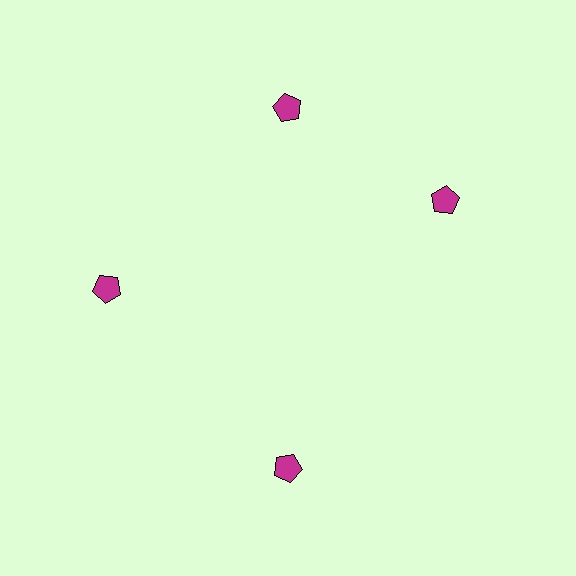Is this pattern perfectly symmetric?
No. The 4 magenta pentagons are arranged in a ring, but one element near the 3 o'clock position is rotated out of alignment along the ring, breaking the 4-fold rotational symmetry.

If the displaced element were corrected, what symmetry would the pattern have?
It would have 4-fold rotational symmetry — the pattern would map onto itself every 90 degrees.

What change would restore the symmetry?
The symmetry would be restored by rotating it back into even spacing with its neighbors so that all 4 pentagons sit at equal angles and equal distance from the center.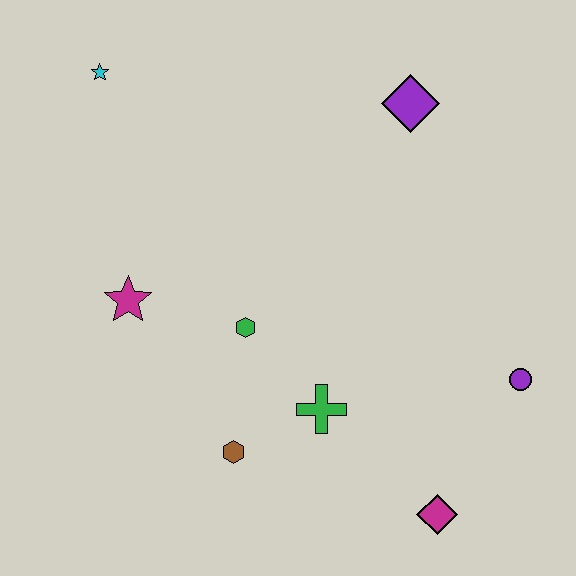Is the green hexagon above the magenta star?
No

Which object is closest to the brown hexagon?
The green cross is closest to the brown hexagon.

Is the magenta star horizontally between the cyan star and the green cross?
Yes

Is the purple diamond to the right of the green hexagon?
Yes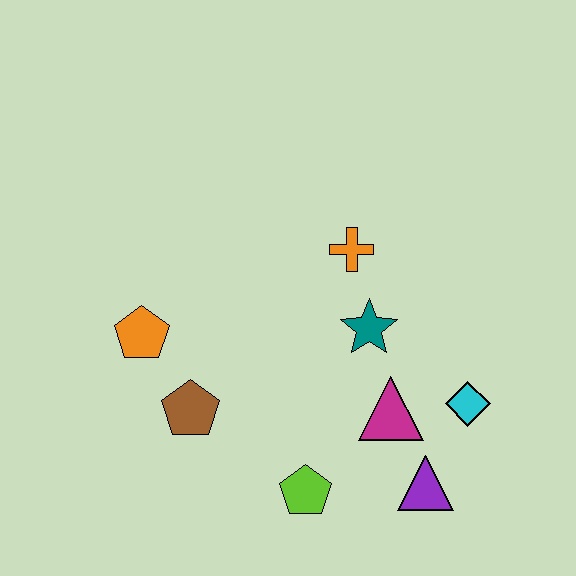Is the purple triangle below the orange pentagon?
Yes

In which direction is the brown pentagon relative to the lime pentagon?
The brown pentagon is to the left of the lime pentagon.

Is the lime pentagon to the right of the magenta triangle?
No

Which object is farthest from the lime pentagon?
The orange cross is farthest from the lime pentagon.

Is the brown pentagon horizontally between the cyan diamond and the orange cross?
No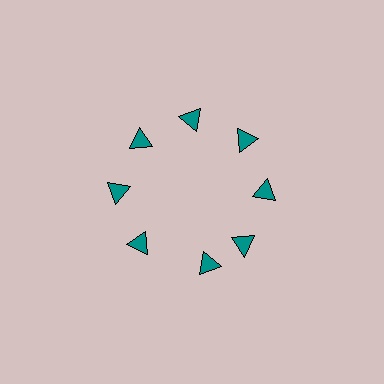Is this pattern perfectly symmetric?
No. The 8 teal triangles are arranged in a ring, but one element near the 6 o'clock position is rotated out of alignment along the ring, breaking the 8-fold rotational symmetry.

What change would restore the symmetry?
The symmetry would be restored by rotating it back into even spacing with its neighbors so that all 8 triangles sit at equal angles and equal distance from the center.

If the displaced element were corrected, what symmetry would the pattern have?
It would have 8-fold rotational symmetry — the pattern would map onto itself every 45 degrees.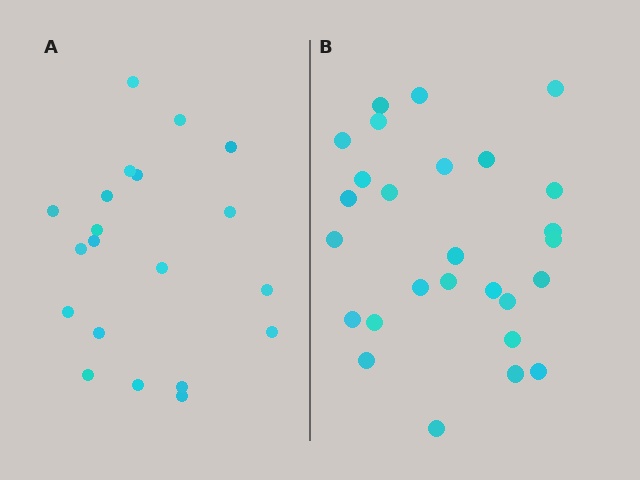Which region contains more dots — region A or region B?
Region B (the right region) has more dots.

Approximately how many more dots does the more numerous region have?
Region B has roughly 8 or so more dots than region A.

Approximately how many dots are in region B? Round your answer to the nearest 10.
About 30 dots. (The exact count is 27, which rounds to 30.)